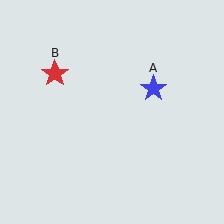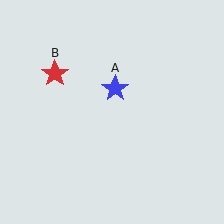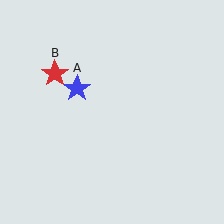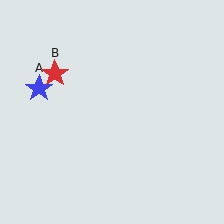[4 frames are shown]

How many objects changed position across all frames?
1 object changed position: blue star (object A).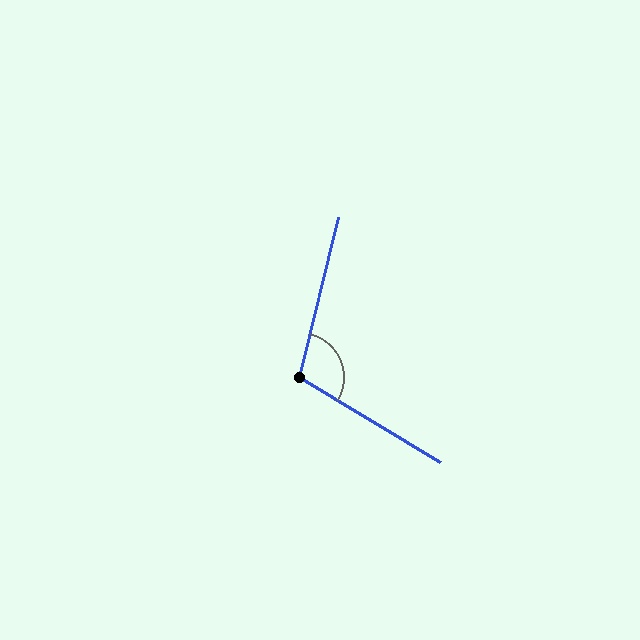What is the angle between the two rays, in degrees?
Approximately 108 degrees.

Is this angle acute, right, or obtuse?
It is obtuse.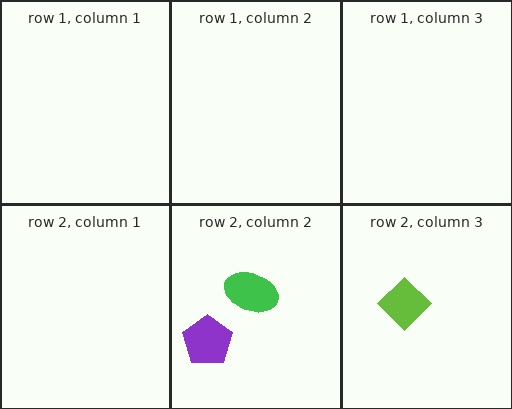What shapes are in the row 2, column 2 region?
The purple pentagon, the green ellipse.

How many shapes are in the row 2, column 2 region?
2.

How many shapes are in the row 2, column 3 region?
1.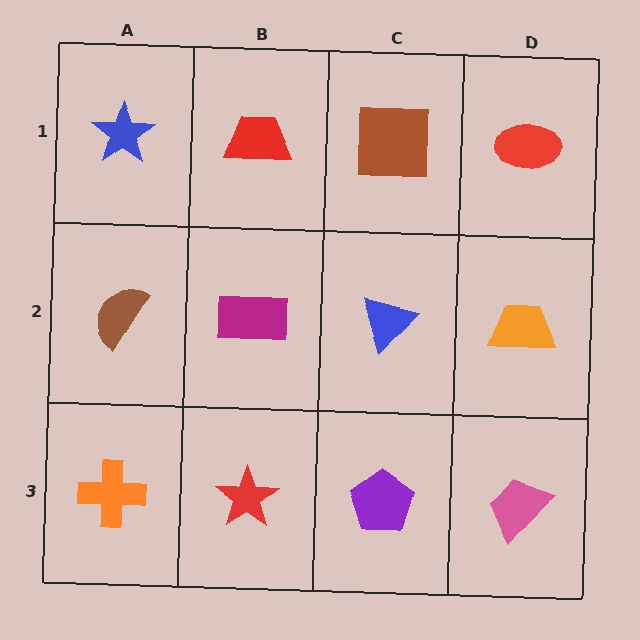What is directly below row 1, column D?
An orange trapezoid.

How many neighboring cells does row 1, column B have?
3.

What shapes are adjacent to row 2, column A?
A blue star (row 1, column A), an orange cross (row 3, column A), a magenta rectangle (row 2, column B).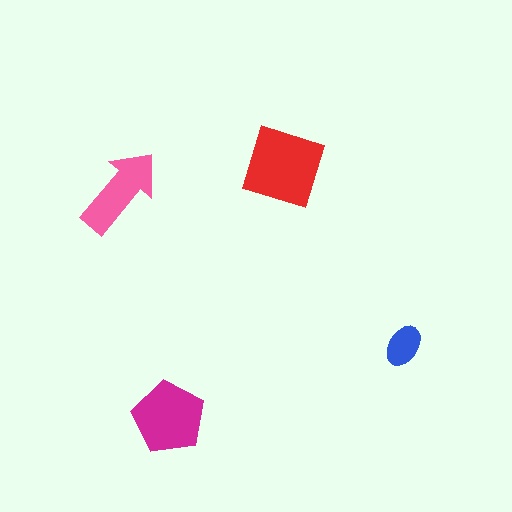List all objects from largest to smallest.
The red diamond, the magenta pentagon, the pink arrow, the blue ellipse.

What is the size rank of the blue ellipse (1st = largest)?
4th.